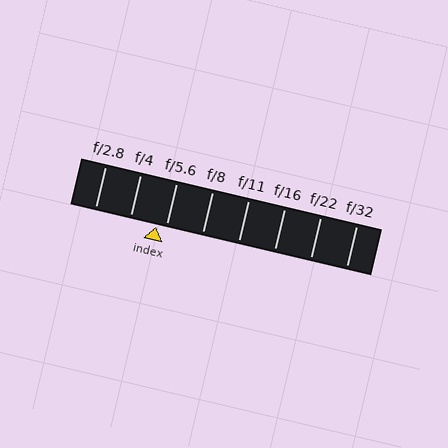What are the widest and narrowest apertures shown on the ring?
The widest aperture shown is f/2.8 and the narrowest is f/32.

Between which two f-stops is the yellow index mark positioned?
The index mark is between f/4 and f/5.6.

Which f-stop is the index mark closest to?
The index mark is closest to f/5.6.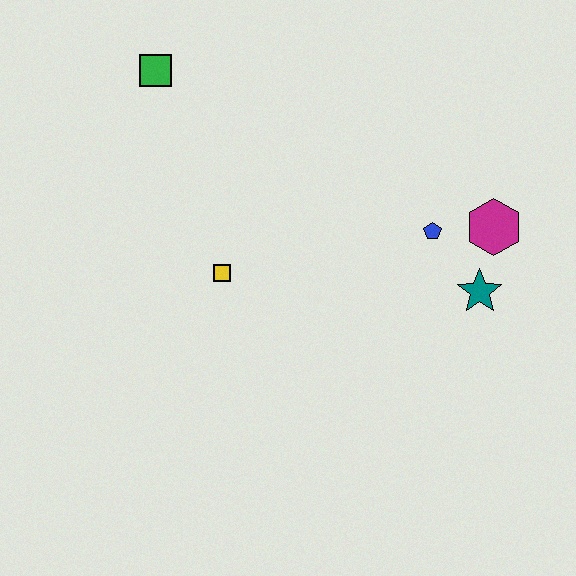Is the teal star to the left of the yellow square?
No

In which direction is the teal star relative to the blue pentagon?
The teal star is below the blue pentagon.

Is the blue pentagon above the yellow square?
Yes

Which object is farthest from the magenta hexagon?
The green square is farthest from the magenta hexagon.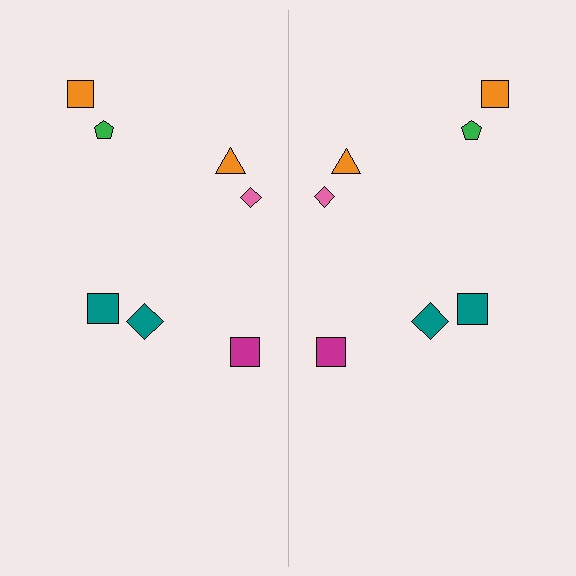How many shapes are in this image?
There are 14 shapes in this image.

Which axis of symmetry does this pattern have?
The pattern has a vertical axis of symmetry running through the center of the image.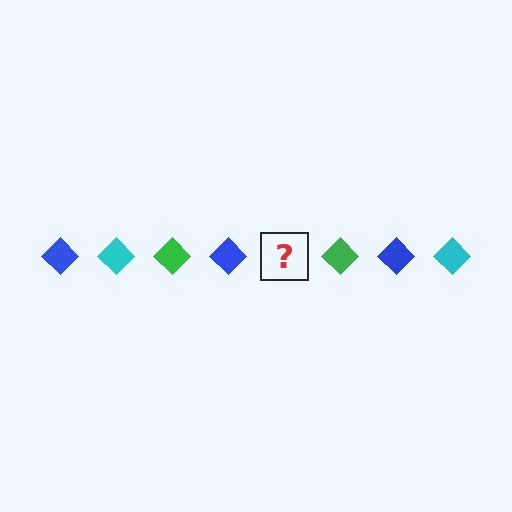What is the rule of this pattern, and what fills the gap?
The rule is that the pattern cycles through blue, cyan, green diamonds. The gap should be filled with a cyan diamond.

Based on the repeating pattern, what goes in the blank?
The blank should be a cyan diamond.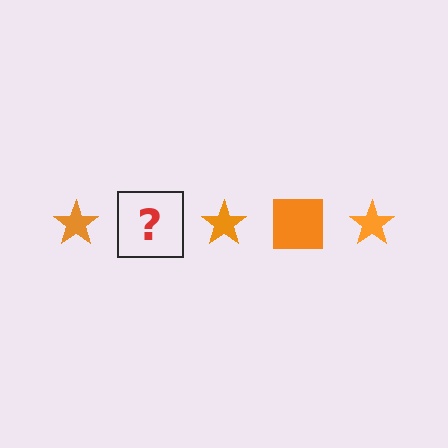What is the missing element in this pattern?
The missing element is an orange square.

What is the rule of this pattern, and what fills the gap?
The rule is that the pattern cycles through star, square shapes in orange. The gap should be filled with an orange square.